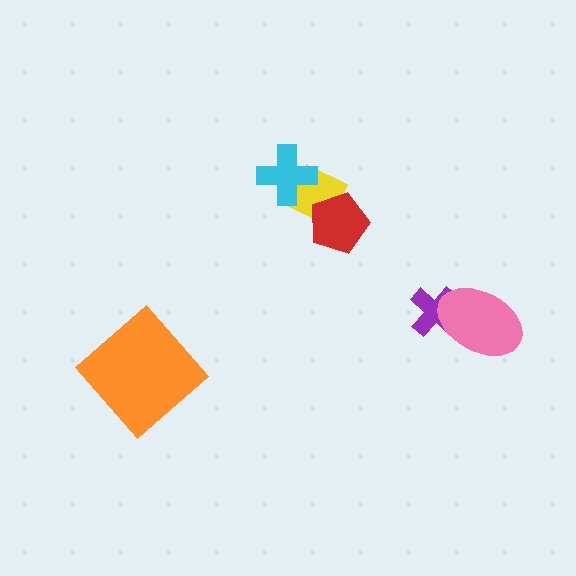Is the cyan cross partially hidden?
No, no other shape covers it.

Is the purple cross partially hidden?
Yes, it is partially covered by another shape.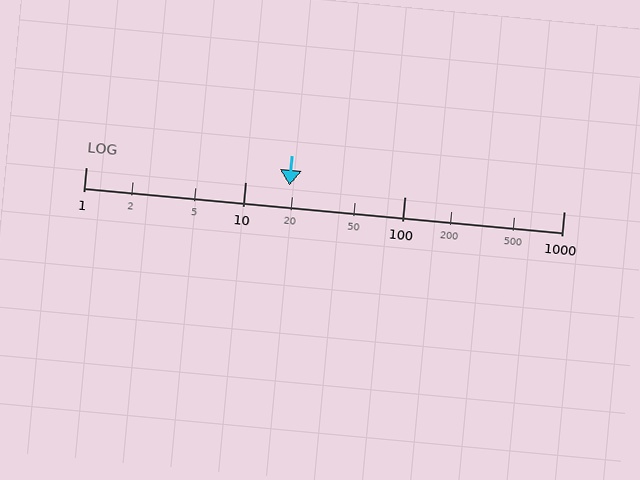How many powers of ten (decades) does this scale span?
The scale spans 3 decades, from 1 to 1000.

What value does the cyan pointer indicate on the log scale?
The pointer indicates approximately 19.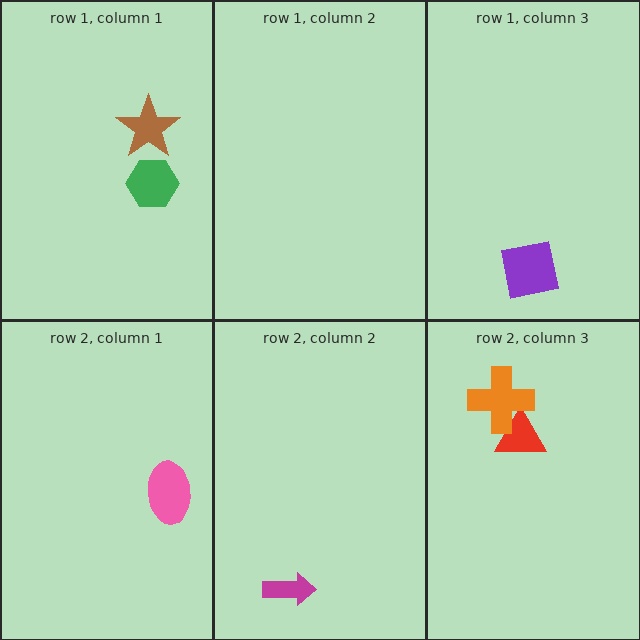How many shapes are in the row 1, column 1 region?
2.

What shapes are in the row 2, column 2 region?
The magenta arrow.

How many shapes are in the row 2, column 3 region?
2.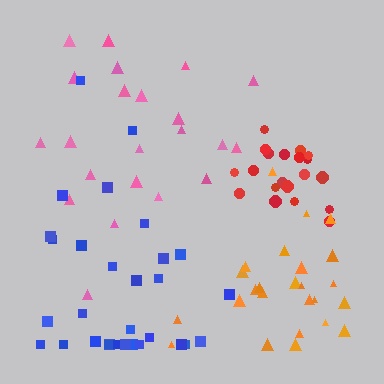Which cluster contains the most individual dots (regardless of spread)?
Blue (31).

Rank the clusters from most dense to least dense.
red, orange, blue, pink.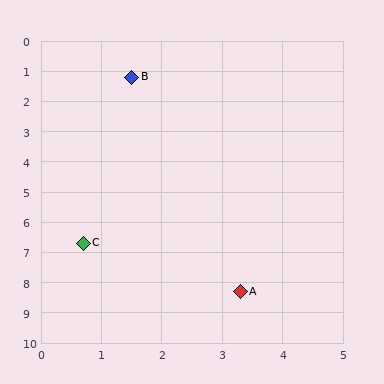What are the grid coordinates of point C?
Point C is at approximately (0.7, 6.7).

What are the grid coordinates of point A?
Point A is at approximately (3.3, 8.3).